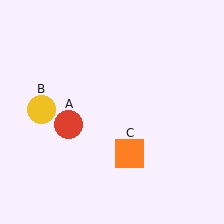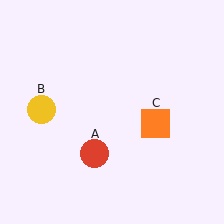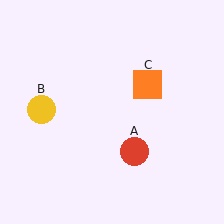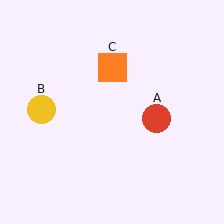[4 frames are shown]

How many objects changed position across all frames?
2 objects changed position: red circle (object A), orange square (object C).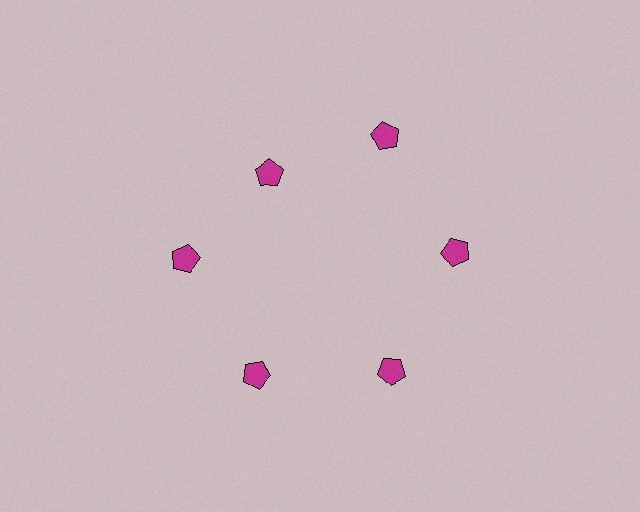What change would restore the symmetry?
The symmetry would be restored by moving it outward, back onto the ring so that all 6 pentagons sit at equal angles and equal distance from the center.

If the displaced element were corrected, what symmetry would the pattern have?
It would have 6-fold rotational symmetry — the pattern would map onto itself every 60 degrees.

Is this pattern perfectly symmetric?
No. The 6 magenta pentagons are arranged in a ring, but one element near the 11 o'clock position is pulled inward toward the center, breaking the 6-fold rotational symmetry.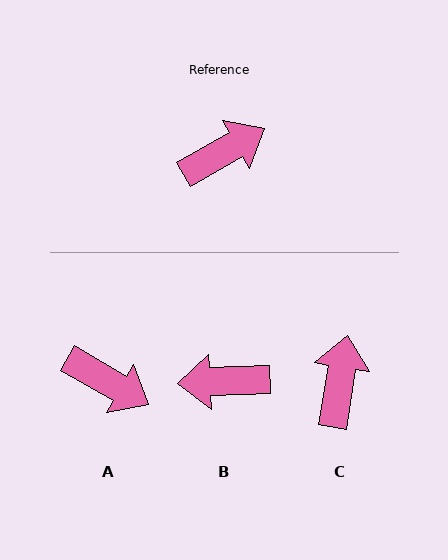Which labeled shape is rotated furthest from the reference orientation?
B, about 153 degrees away.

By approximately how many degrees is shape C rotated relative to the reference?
Approximately 51 degrees counter-clockwise.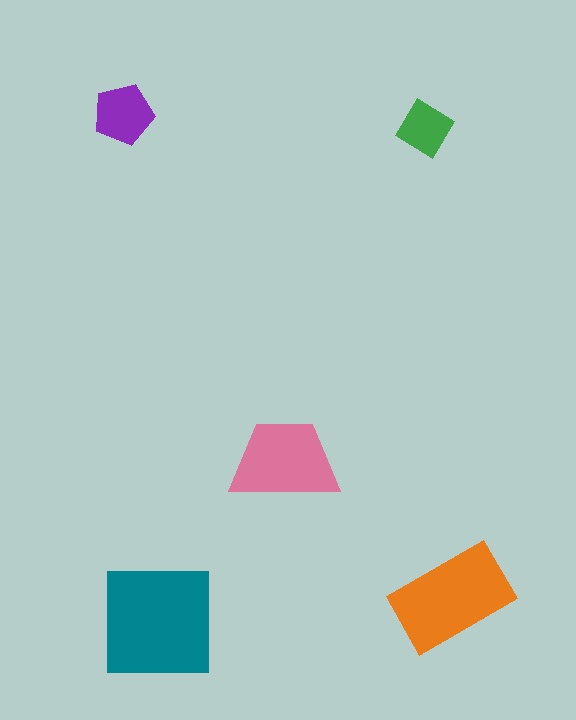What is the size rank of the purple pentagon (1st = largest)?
4th.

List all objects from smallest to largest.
The green diamond, the purple pentagon, the pink trapezoid, the orange rectangle, the teal square.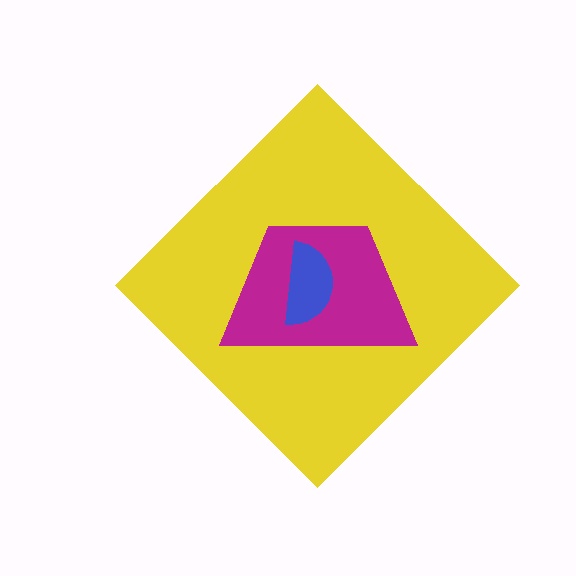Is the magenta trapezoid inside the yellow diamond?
Yes.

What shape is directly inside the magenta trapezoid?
The blue semicircle.